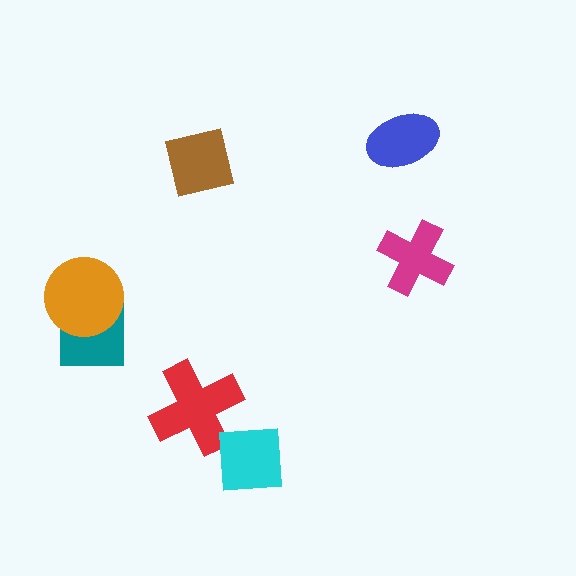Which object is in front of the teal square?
The orange circle is in front of the teal square.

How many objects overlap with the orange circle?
1 object overlaps with the orange circle.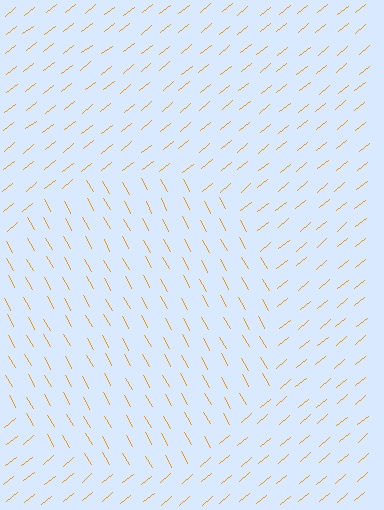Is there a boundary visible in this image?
Yes, there is a texture boundary formed by a change in line orientation.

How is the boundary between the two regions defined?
The boundary is defined purely by a change in line orientation (approximately 80 degrees difference). All lines are the same color and thickness.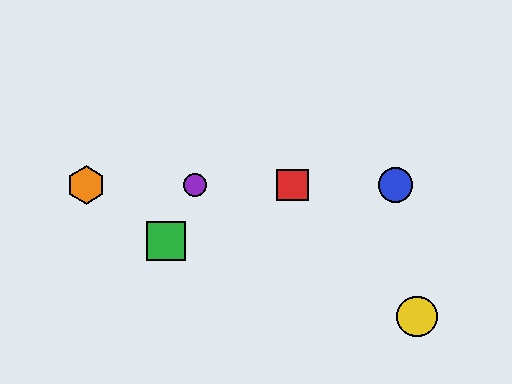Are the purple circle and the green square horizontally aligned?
No, the purple circle is at y≈185 and the green square is at y≈241.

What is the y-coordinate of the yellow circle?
The yellow circle is at y≈316.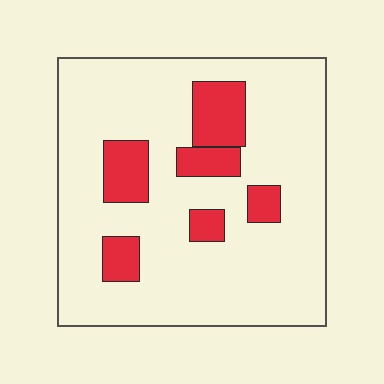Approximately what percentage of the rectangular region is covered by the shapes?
Approximately 15%.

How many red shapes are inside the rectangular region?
6.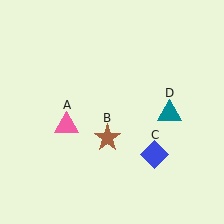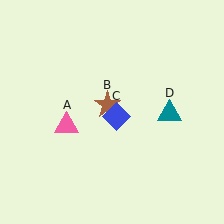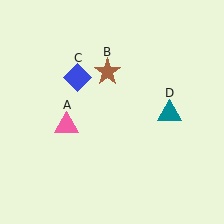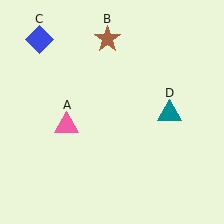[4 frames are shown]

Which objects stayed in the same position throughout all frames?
Pink triangle (object A) and teal triangle (object D) remained stationary.